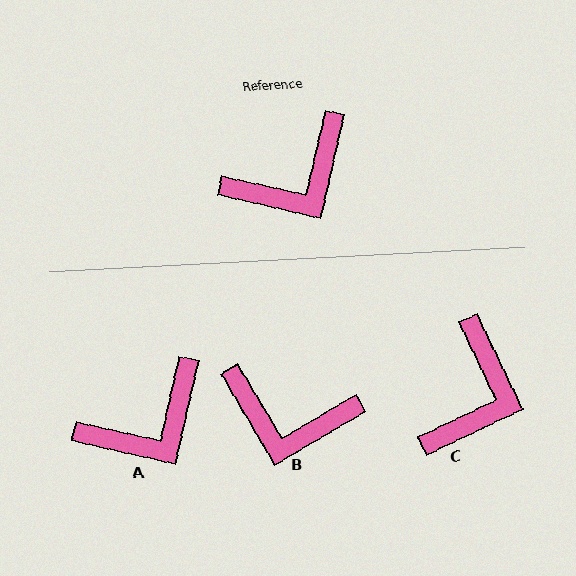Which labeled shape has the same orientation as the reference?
A.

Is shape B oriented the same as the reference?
No, it is off by about 47 degrees.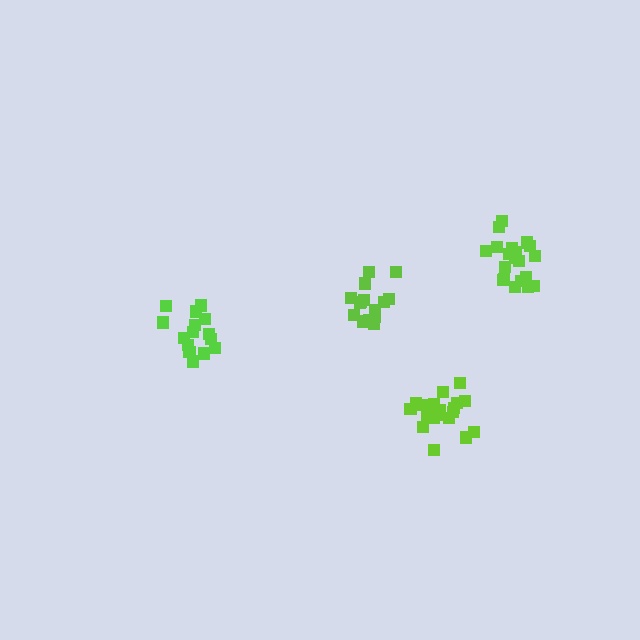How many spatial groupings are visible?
There are 4 spatial groupings.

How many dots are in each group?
Group 1: 20 dots, Group 2: 16 dots, Group 3: 15 dots, Group 4: 20 dots (71 total).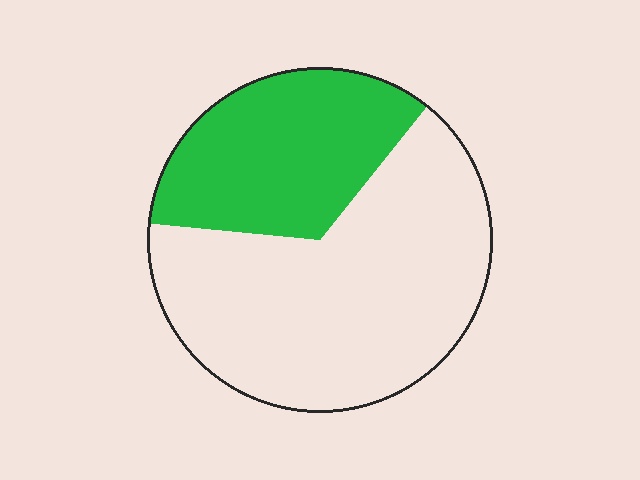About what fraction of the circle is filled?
About one third (1/3).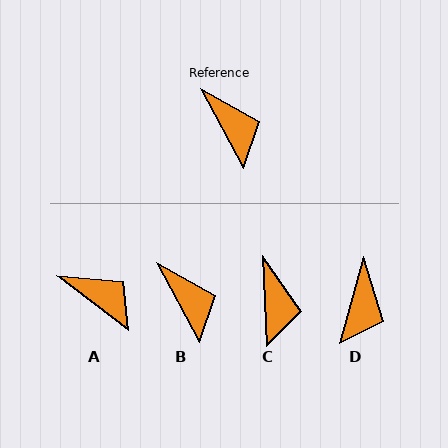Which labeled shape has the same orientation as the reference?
B.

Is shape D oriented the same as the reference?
No, it is off by about 44 degrees.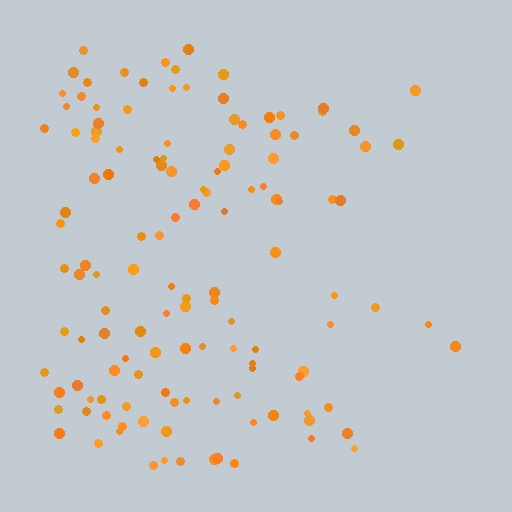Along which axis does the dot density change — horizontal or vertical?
Horizontal.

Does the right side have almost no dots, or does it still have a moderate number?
Still a moderate number, just noticeably fewer than the left.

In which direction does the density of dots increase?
From right to left, with the left side densest.